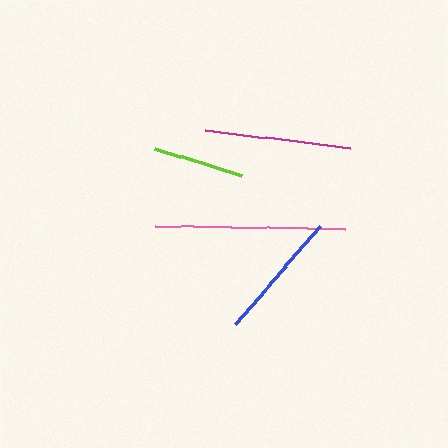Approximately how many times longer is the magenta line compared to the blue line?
The magenta line is approximately 1.1 times the length of the blue line.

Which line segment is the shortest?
The lime line is the shortest at approximately 91 pixels.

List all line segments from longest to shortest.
From longest to shortest: pink, magenta, blue, lime.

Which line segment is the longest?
The pink line is the longest at approximately 191 pixels.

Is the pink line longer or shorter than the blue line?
The pink line is longer than the blue line.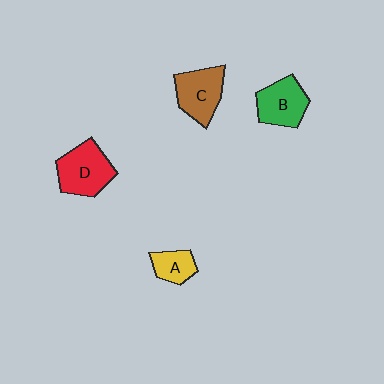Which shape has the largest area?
Shape D (red).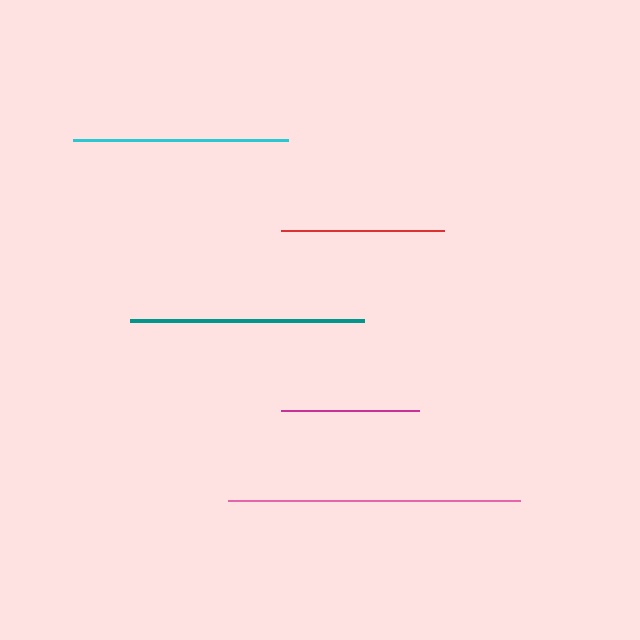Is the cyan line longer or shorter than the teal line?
The teal line is longer than the cyan line.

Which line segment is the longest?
The pink line is the longest at approximately 291 pixels.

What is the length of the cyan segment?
The cyan segment is approximately 215 pixels long.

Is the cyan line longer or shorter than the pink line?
The pink line is longer than the cyan line.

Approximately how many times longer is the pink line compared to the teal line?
The pink line is approximately 1.2 times the length of the teal line.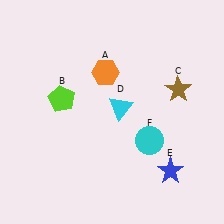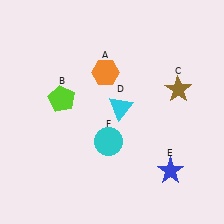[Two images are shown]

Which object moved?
The cyan circle (F) moved left.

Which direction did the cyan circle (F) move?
The cyan circle (F) moved left.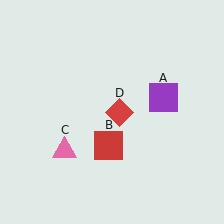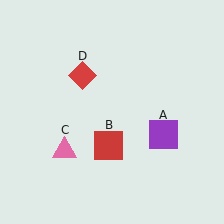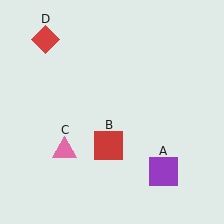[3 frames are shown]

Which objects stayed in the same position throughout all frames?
Red square (object B) and pink triangle (object C) remained stationary.